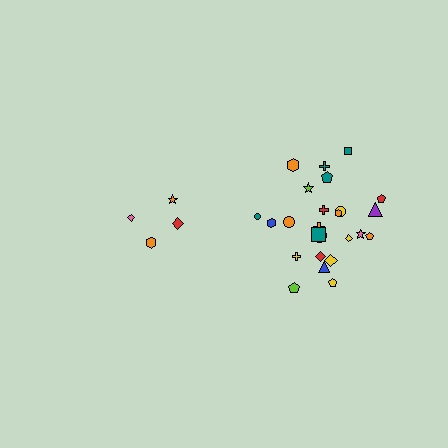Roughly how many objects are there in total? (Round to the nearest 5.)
Roughly 30 objects in total.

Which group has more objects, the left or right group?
The right group.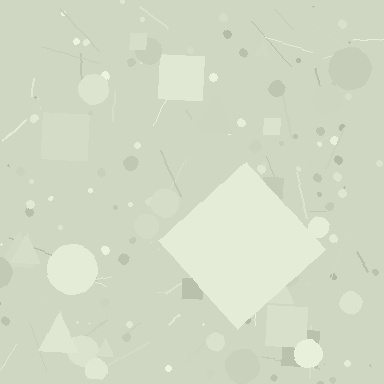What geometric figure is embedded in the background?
A diamond is embedded in the background.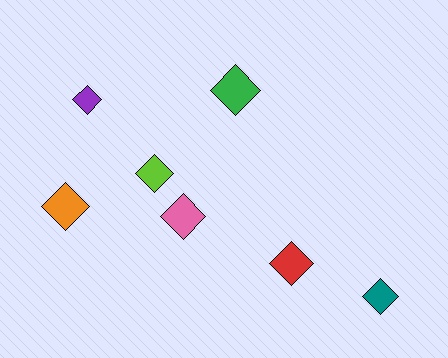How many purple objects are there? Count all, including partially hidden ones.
There is 1 purple object.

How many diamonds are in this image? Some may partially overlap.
There are 7 diamonds.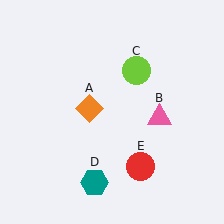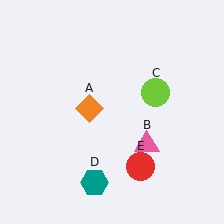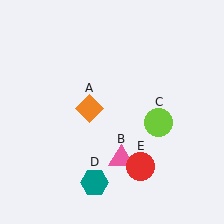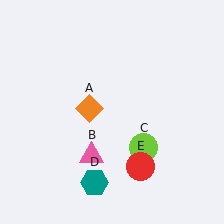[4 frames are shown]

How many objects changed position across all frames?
2 objects changed position: pink triangle (object B), lime circle (object C).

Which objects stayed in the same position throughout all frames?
Orange diamond (object A) and teal hexagon (object D) and red circle (object E) remained stationary.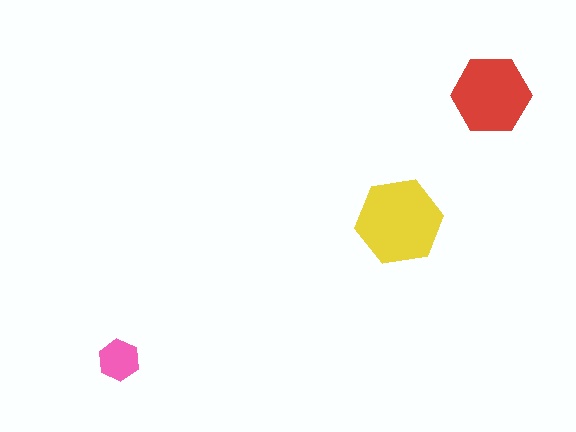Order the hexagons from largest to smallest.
the yellow one, the red one, the pink one.